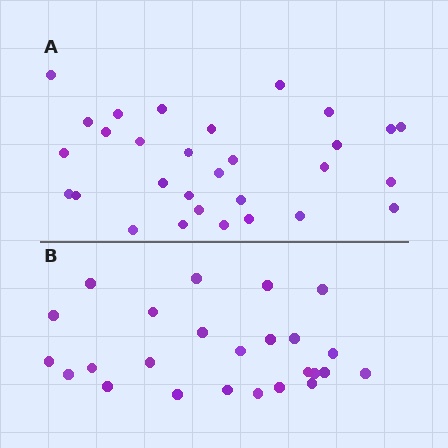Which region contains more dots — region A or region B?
Region A (the top region) has more dots.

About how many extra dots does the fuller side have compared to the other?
Region A has about 5 more dots than region B.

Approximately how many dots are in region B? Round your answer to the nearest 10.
About 20 dots. (The exact count is 25, which rounds to 20.)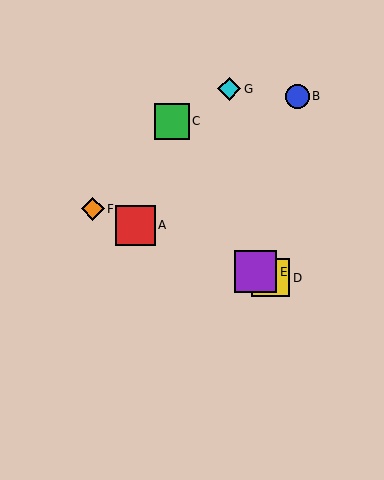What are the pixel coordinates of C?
Object C is at (172, 121).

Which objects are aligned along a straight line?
Objects A, D, E, F are aligned along a straight line.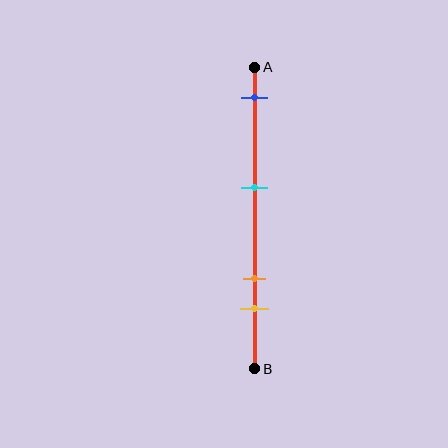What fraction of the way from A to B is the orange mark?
The orange mark is approximately 70% (0.7) of the way from A to B.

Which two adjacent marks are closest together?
The orange and yellow marks are the closest adjacent pair.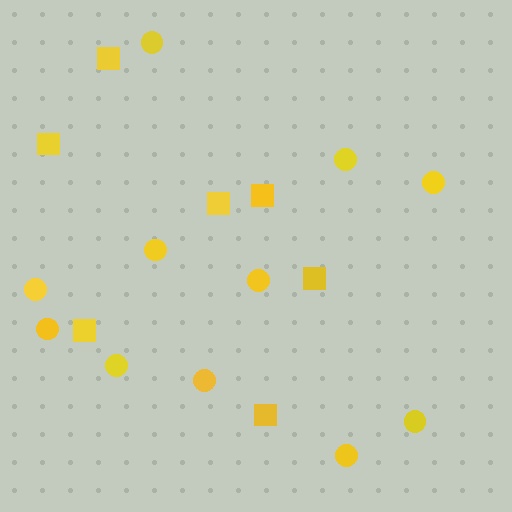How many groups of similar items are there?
There are 2 groups: one group of squares (7) and one group of circles (11).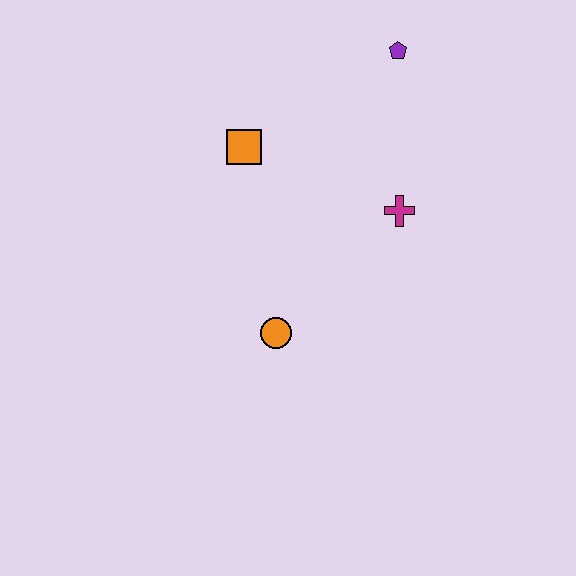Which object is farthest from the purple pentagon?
The orange circle is farthest from the purple pentagon.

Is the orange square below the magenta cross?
No